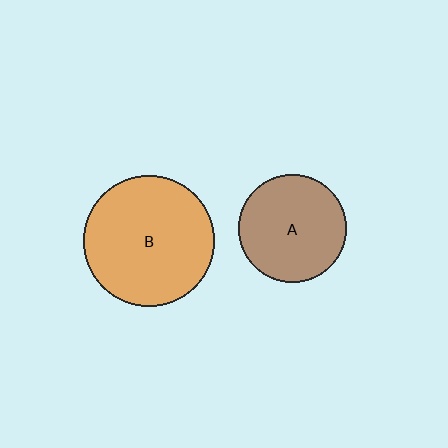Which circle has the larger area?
Circle B (orange).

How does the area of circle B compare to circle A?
Approximately 1.5 times.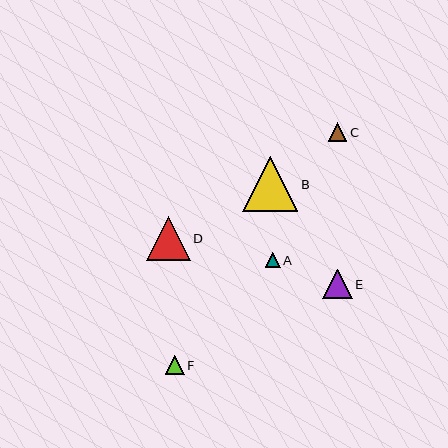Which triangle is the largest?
Triangle B is the largest with a size of approximately 55 pixels.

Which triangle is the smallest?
Triangle A is the smallest with a size of approximately 15 pixels.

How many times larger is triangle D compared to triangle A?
Triangle D is approximately 2.9 times the size of triangle A.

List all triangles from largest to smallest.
From largest to smallest: B, D, E, F, C, A.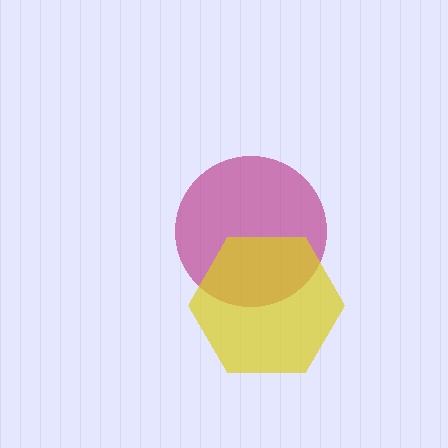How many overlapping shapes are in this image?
There are 2 overlapping shapes in the image.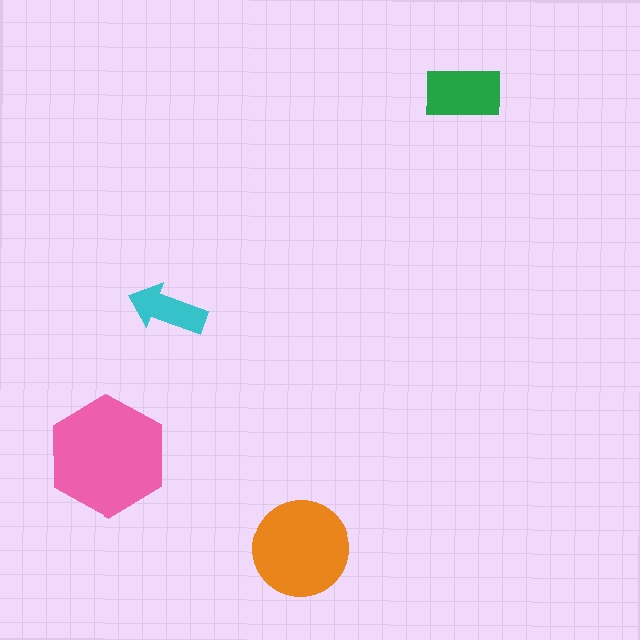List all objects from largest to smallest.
The pink hexagon, the orange circle, the green rectangle, the cyan arrow.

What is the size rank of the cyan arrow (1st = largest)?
4th.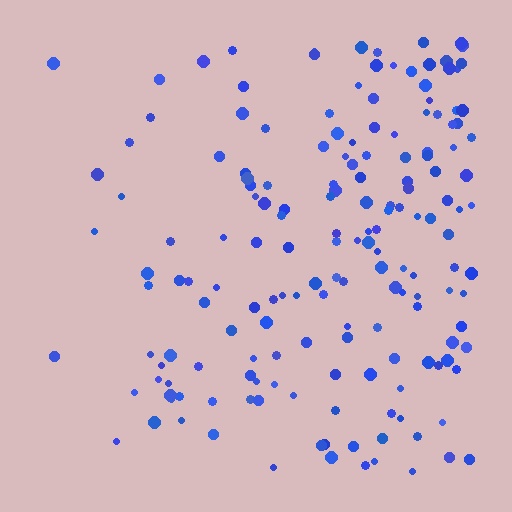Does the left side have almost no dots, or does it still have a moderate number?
Still a moderate number, just noticeably fewer than the right.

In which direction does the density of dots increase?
From left to right, with the right side densest.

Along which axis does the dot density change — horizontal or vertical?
Horizontal.